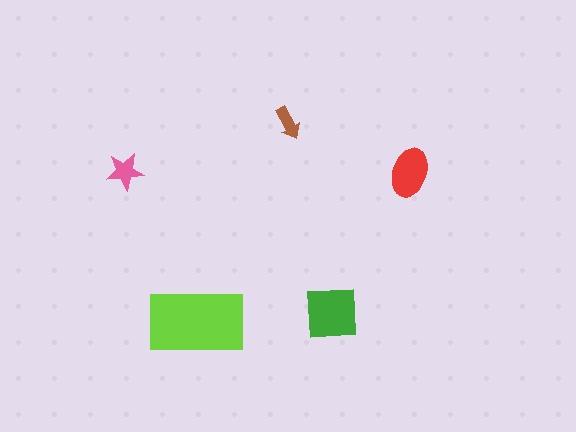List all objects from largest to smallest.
The lime rectangle, the green square, the red ellipse, the pink star, the brown arrow.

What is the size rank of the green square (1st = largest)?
2nd.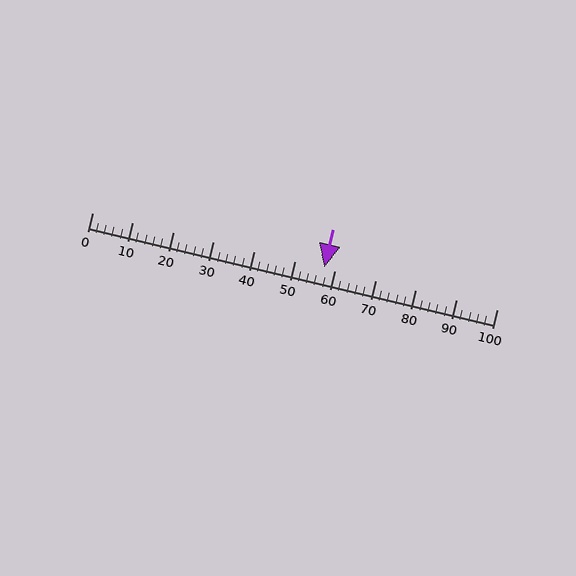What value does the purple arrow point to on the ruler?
The purple arrow points to approximately 57.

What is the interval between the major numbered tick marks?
The major tick marks are spaced 10 units apart.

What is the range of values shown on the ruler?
The ruler shows values from 0 to 100.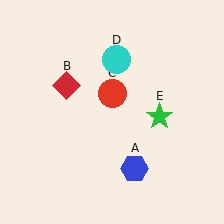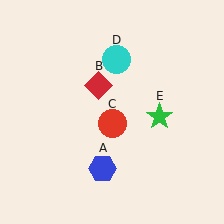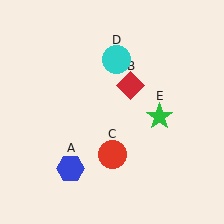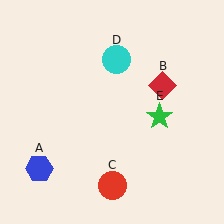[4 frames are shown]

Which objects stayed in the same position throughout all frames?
Cyan circle (object D) and green star (object E) remained stationary.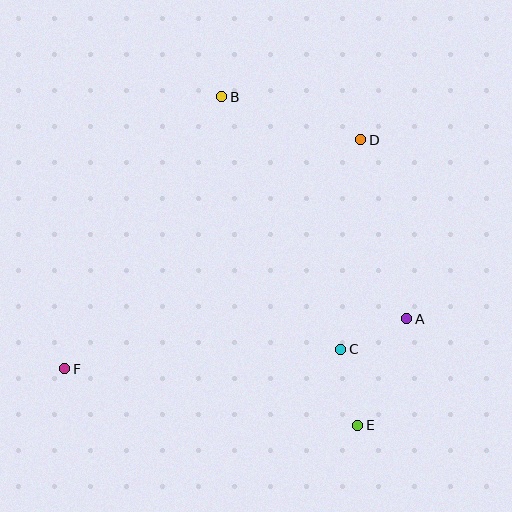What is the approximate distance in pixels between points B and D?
The distance between B and D is approximately 146 pixels.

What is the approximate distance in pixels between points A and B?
The distance between A and B is approximately 289 pixels.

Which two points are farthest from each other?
Points D and F are farthest from each other.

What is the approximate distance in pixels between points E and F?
The distance between E and F is approximately 298 pixels.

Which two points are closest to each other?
Points A and C are closest to each other.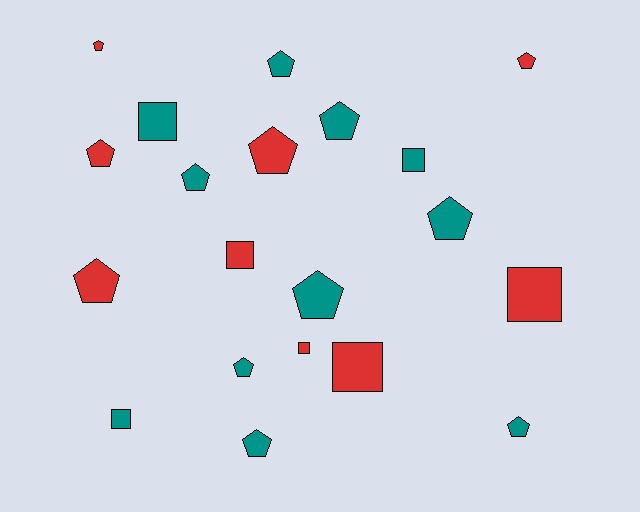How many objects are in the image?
There are 20 objects.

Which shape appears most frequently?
Pentagon, with 13 objects.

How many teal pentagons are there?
There are 8 teal pentagons.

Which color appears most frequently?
Teal, with 11 objects.